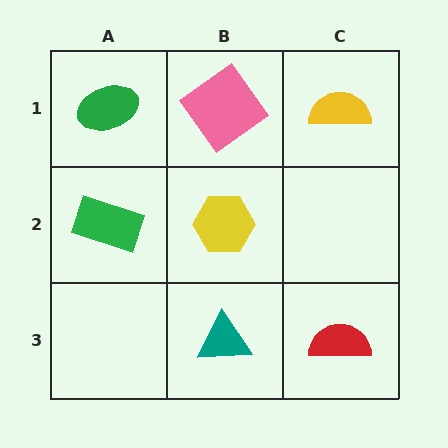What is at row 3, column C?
A red semicircle.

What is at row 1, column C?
A yellow semicircle.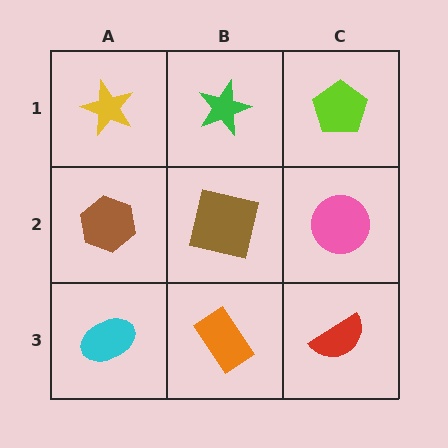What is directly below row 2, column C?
A red semicircle.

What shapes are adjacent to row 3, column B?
A brown square (row 2, column B), a cyan ellipse (row 3, column A), a red semicircle (row 3, column C).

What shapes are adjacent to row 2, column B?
A green star (row 1, column B), an orange rectangle (row 3, column B), a brown hexagon (row 2, column A), a pink circle (row 2, column C).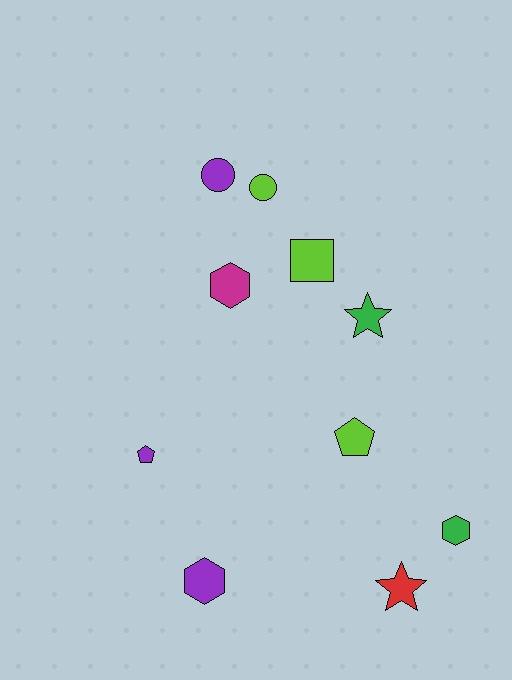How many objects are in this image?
There are 10 objects.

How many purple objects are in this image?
There are 3 purple objects.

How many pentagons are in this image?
There are 2 pentagons.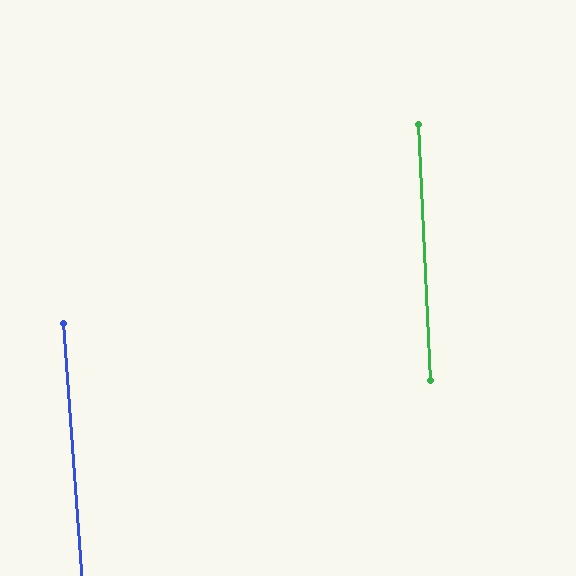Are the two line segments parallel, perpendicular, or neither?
Parallel — their directions differ by only 1.4°.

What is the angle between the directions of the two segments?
Approximately 1 degree.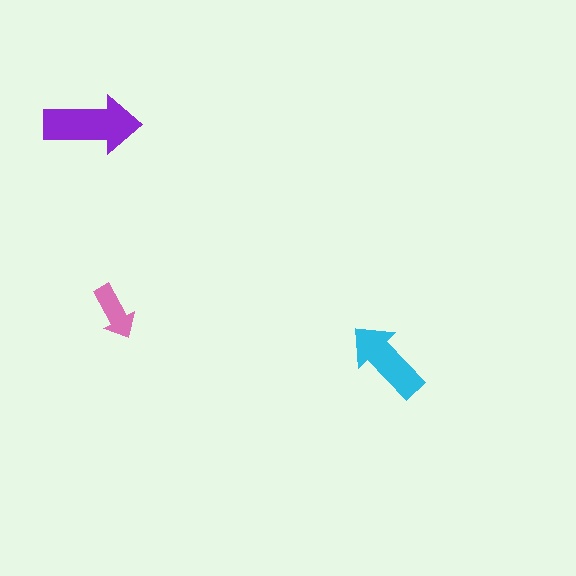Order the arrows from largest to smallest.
the purple one, the cyan one, the pink one.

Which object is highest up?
The purple arrow is topmost.